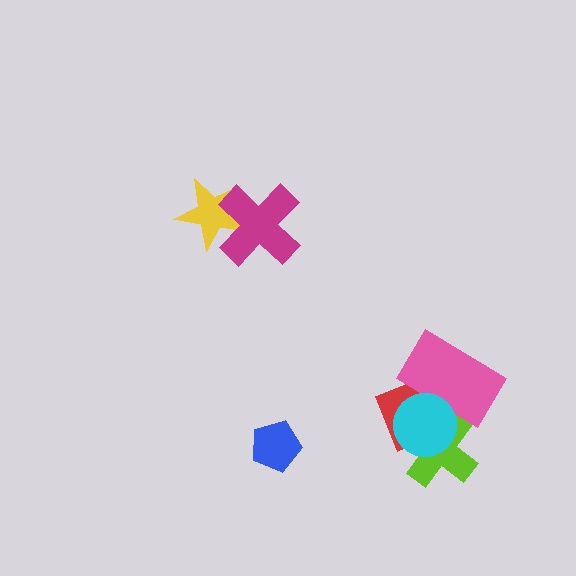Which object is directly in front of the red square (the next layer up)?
The lime cross is directly in front of the red square.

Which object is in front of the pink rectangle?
The cyan circle is in front of the pink rectangle.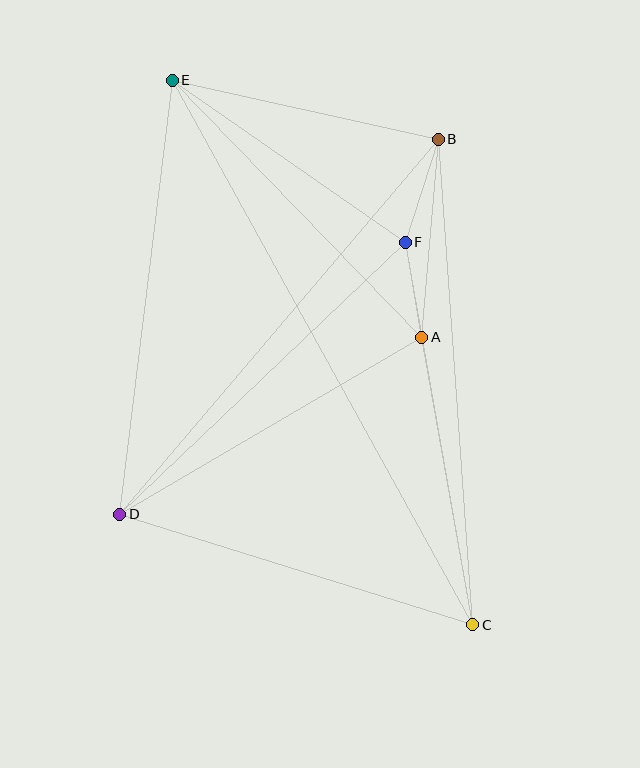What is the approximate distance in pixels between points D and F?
The distance between D and F is approximately 394 pixels.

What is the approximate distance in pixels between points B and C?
The distance between B and C is approximately 487 pixels.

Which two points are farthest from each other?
Points C and E are farthest from each other.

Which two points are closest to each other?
Points A and F are closest to each other.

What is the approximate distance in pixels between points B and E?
The distance between B and E is approximately 272 pixels.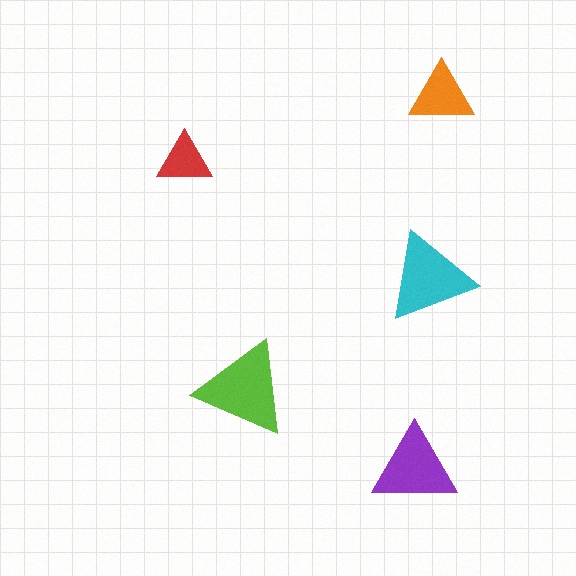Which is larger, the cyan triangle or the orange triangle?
The cyan one.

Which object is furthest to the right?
The orange triangle is rightmost.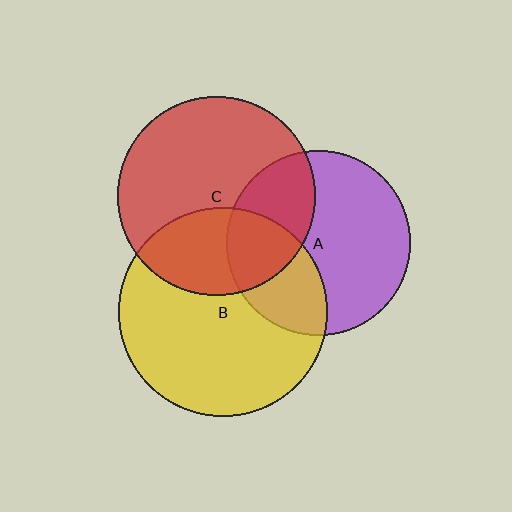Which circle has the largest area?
Circle B (yellow).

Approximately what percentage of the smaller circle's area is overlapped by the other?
Approximately 35%.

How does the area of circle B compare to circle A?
Approximately 1.3 times.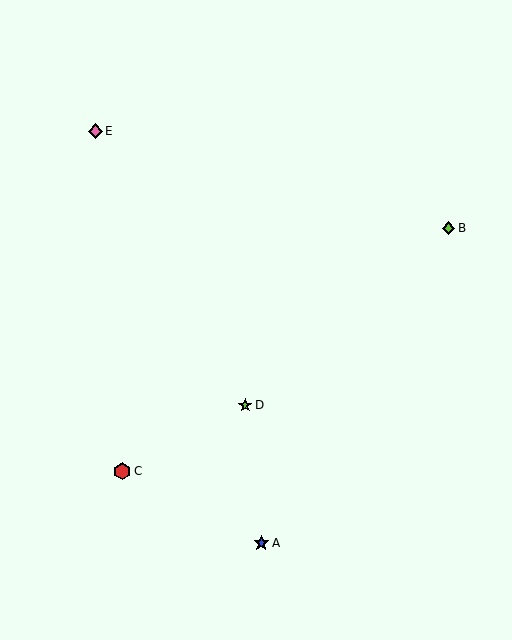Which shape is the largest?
The red hexagon (labeled C) is the largest.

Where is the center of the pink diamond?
The center of the pink diamond is at (95, 131).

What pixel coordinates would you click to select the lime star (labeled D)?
Click at (245, 405) to select the lime star D.